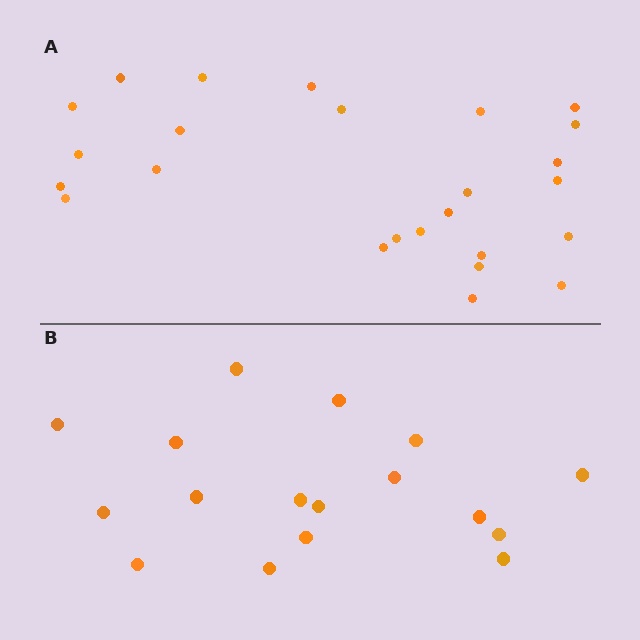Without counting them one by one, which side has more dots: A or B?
Region A (the top region) has more dots.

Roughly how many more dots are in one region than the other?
Region A has roughly 8 or so more dots than region B.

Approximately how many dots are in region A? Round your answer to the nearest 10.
About 20 dots. (The exact count is 25, which rounds to 20.)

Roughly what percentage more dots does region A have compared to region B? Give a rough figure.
About 45% more.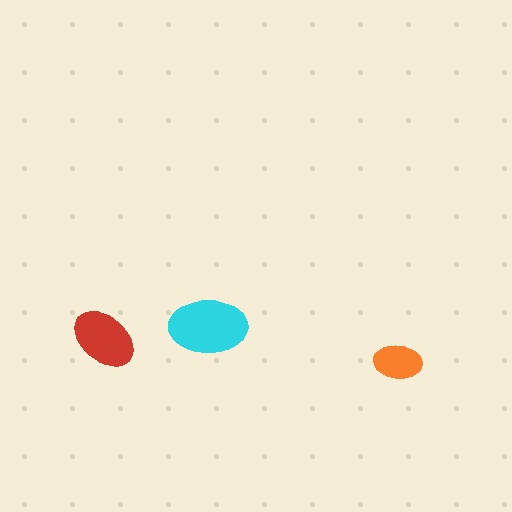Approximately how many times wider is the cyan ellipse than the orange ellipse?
About 1.5 times wider.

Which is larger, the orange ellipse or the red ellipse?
The red one.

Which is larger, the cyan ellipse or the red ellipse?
The cyan one.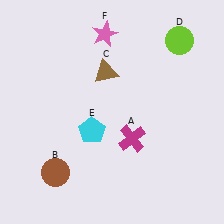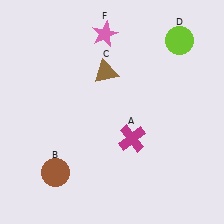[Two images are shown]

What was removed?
The cyan pentagon (E) was removed in Image 2.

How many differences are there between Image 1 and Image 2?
There is 1 difference between the two images.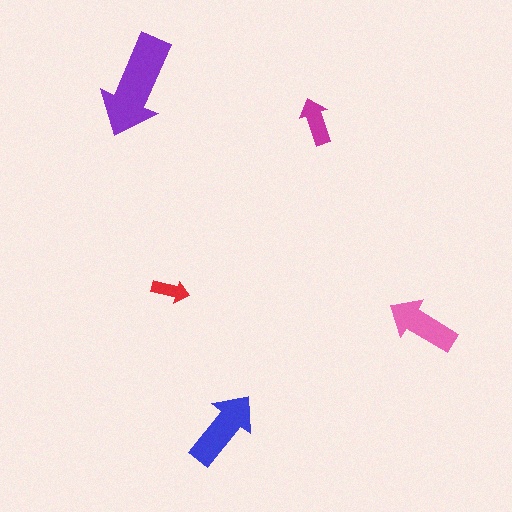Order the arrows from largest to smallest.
the purple one, the blue one, the pink one, the magenta one, the red one.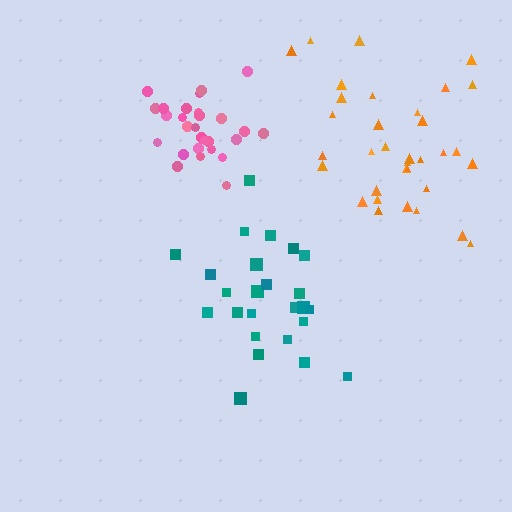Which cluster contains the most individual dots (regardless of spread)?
Orange (34).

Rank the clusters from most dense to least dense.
pink, teal, orange.